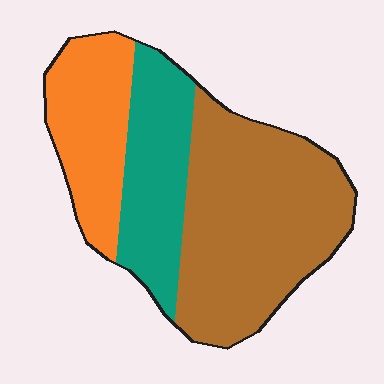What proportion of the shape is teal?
Teal takes up less than a quarter of the shape.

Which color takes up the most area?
Brown, at roughly 50%.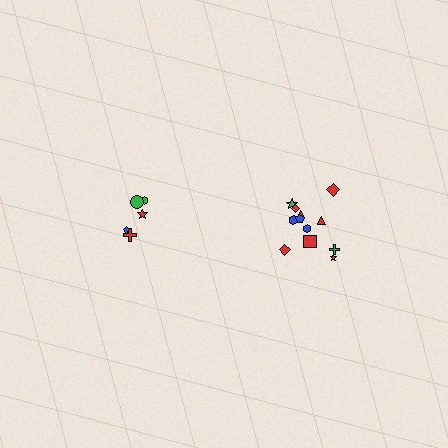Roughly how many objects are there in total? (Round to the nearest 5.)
Roughly 15 objects in total.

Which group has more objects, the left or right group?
The right group.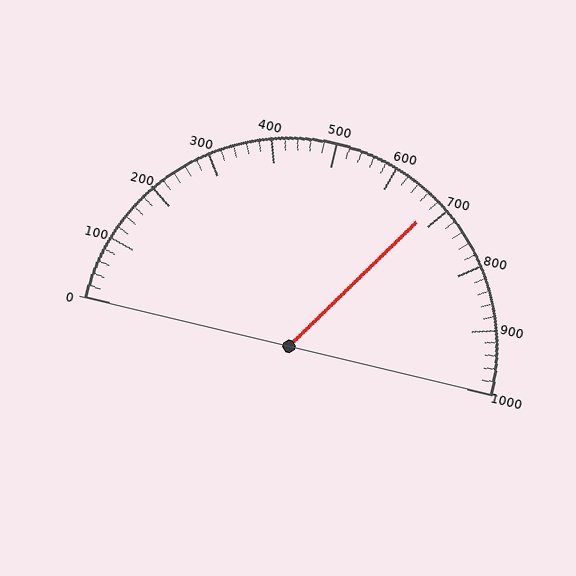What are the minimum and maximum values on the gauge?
The gauge ranges from 0 to 1000.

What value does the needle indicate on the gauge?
The needle indicates approximately 680.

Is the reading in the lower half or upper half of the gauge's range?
The reading is in the upper half of the range (0 to 1000).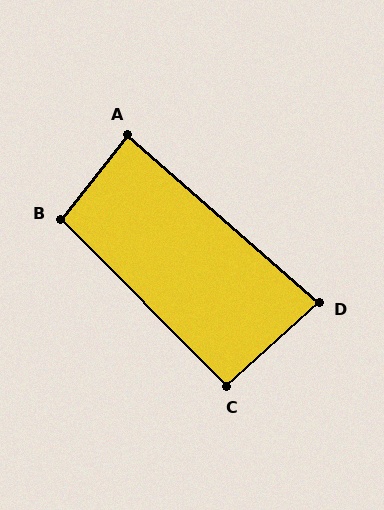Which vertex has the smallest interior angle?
D, at approximately 83 degrees.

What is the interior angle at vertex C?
Approximately 93 degrees (approximately right).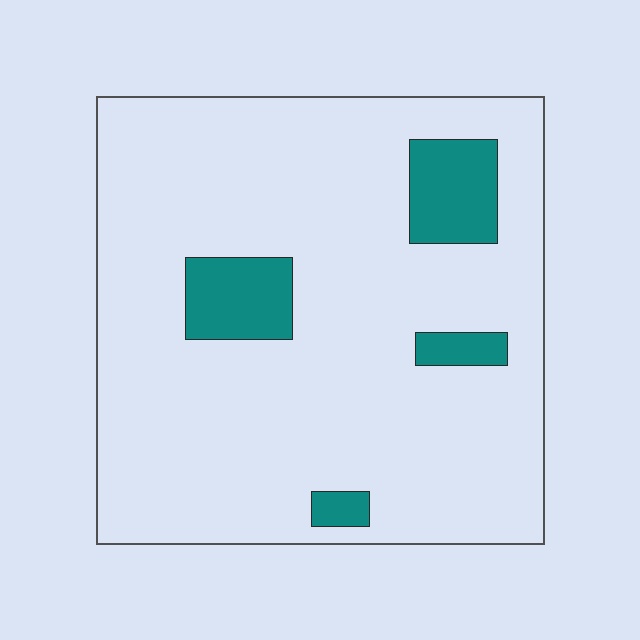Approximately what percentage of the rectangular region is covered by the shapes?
Approximately 10%.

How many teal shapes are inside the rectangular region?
4.